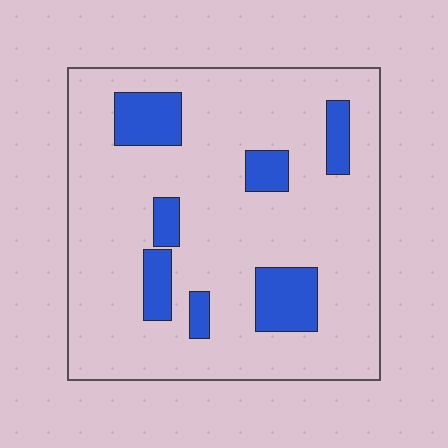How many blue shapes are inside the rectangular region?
7.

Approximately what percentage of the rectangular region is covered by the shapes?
Approximately 15%.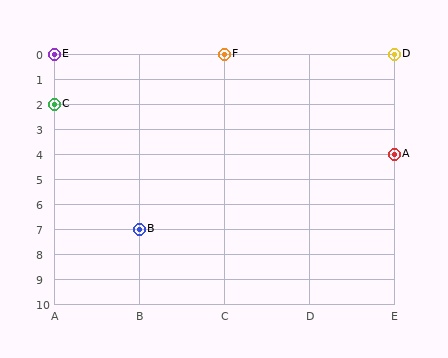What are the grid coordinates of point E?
Point E is at grid coordinates (A, 0).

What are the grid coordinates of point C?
Point C is at grid coordinates (A, 2).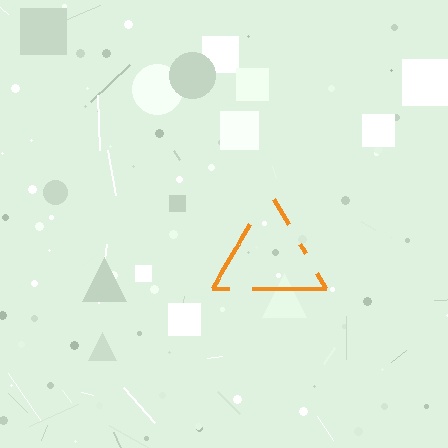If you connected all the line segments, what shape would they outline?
They would outline a triangle.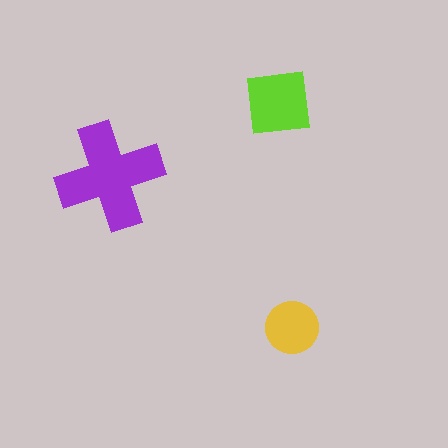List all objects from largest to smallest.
The purple cross, the lime square, the yellow circle.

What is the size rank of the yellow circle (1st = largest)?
3rd.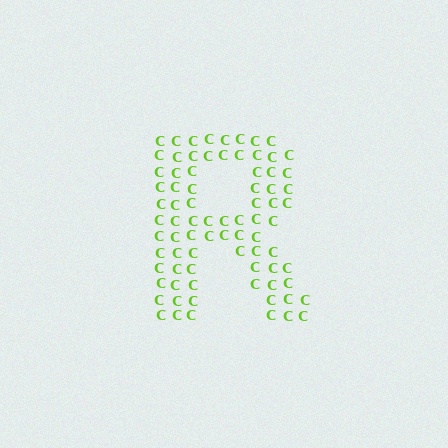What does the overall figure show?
The overall figure shows the letter R.